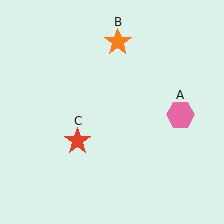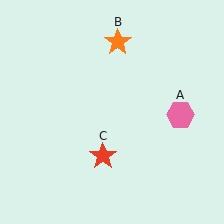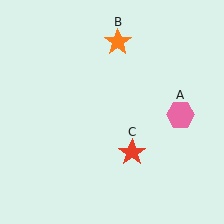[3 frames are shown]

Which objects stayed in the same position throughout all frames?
Pink hexagon (object A) and orange star (object B) remained stationary.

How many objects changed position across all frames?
1 object changed position: red star (object C).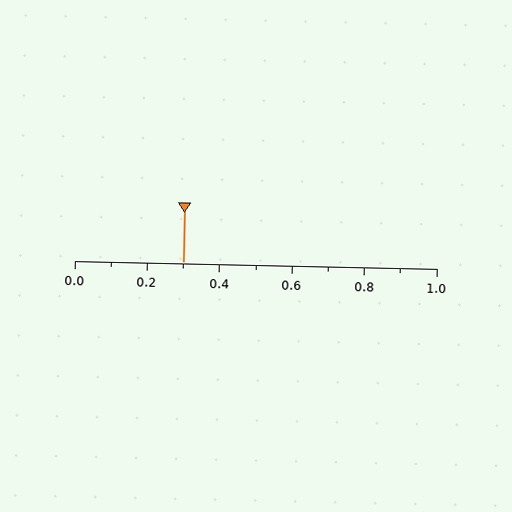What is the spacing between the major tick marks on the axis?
The major ticks are spaced 0.2 apart.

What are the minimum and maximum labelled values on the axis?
The axis runs from 0.0 to 1.0.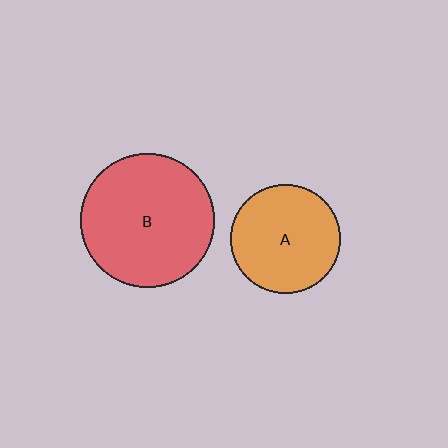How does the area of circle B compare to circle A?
Approximately 1.5 times.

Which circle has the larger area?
Circle B (red).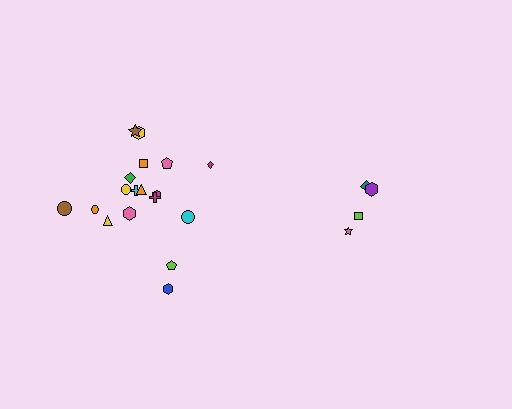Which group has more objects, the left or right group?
The left group.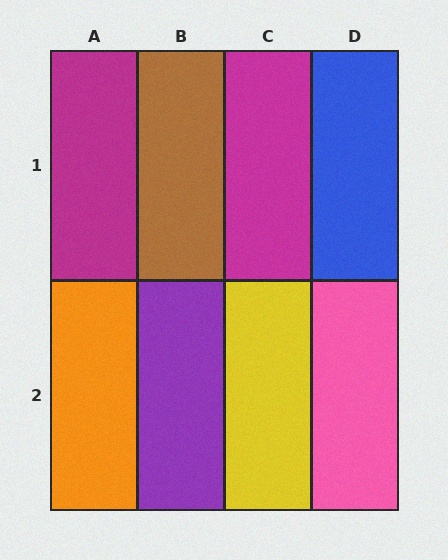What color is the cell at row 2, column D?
Pink.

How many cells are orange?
1 cell is orange.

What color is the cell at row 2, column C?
Yellow.